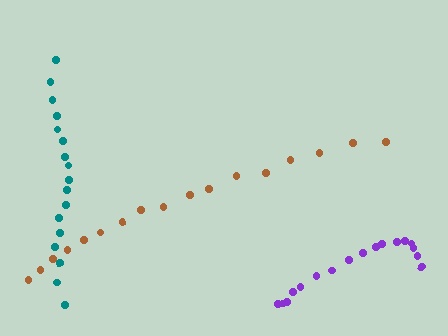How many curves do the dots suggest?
There are 3 distinct paths.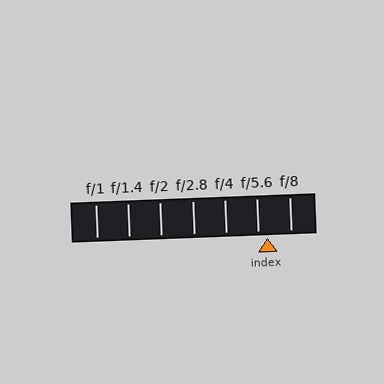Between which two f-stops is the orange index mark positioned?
The index mark is between f/5.6 and f/8.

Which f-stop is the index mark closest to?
The index mark is closest to f/5.6.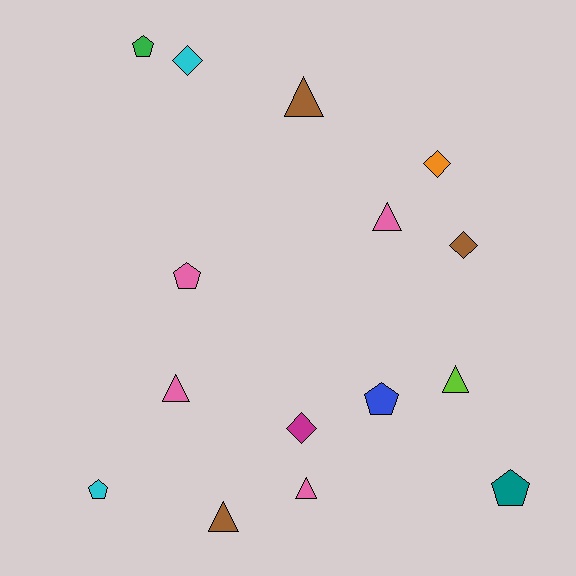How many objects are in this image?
There are 15 objects.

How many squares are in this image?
There are no squares.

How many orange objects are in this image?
There is 1 orange object.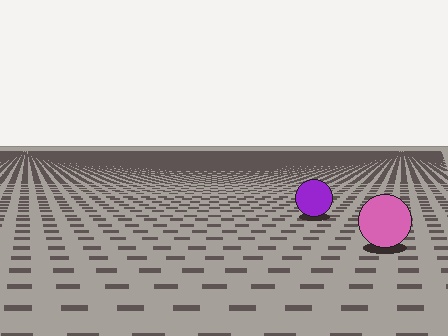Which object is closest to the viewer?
The pink circle is closest. The texture marks near it are larger and more spread out.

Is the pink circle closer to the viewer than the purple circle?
Yes. The pink circle is closer — you can tell from the texture gradient: the ground texture is coarser near it.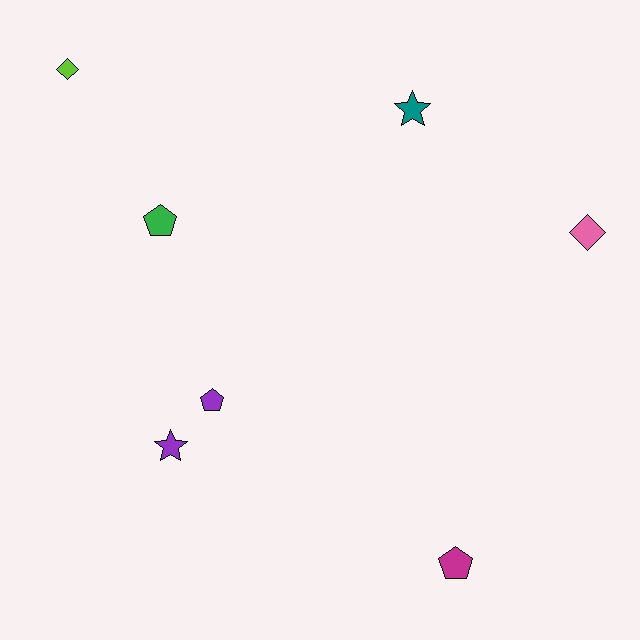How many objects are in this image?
There are 7 objects.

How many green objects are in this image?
There is 1 green object.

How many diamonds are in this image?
There are 2 diamonds.